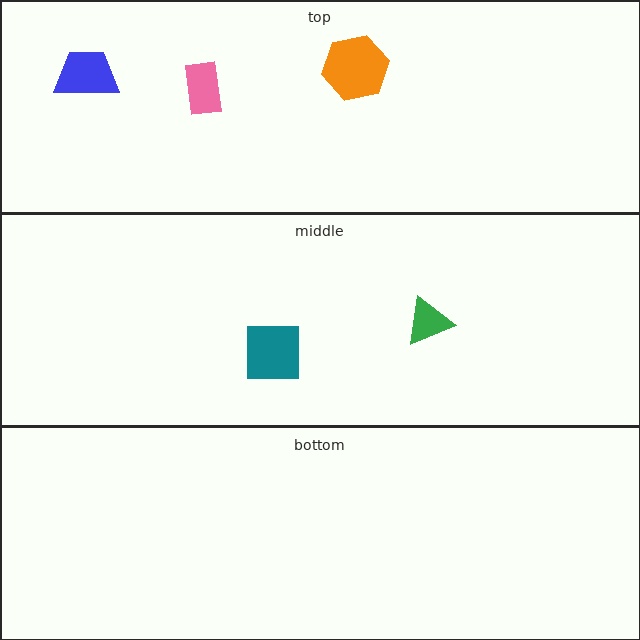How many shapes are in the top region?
3.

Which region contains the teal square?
The middle region.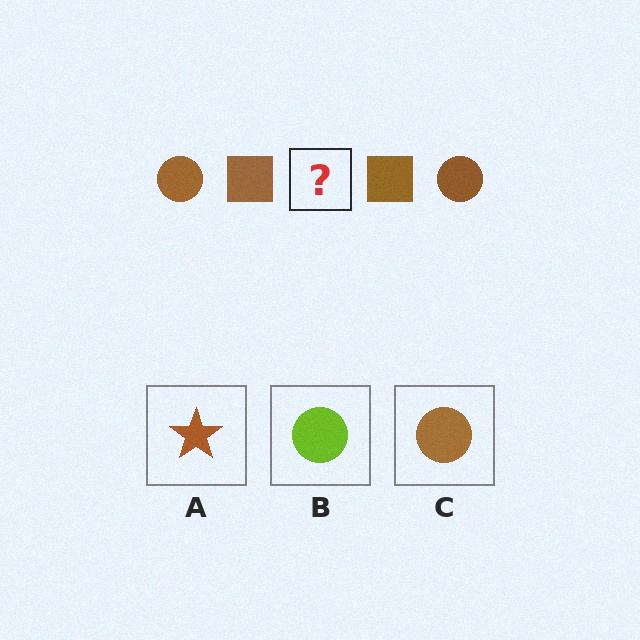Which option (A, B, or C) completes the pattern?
C.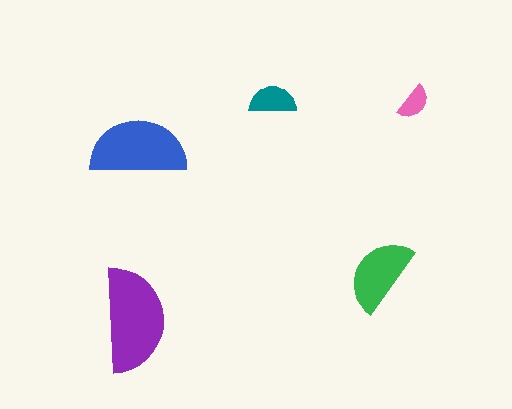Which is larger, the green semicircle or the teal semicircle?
The green one.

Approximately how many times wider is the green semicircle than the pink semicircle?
About 2 times wider.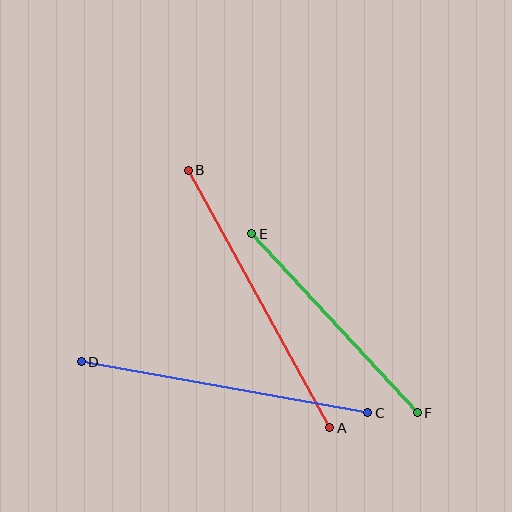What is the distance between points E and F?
The distance is approximately 244 pixels.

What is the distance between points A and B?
The distance is approximately 294 pixels.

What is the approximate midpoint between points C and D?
The midpoint is at approximately (225, 387) pixels.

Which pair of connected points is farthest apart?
Points A and B are farthest apart.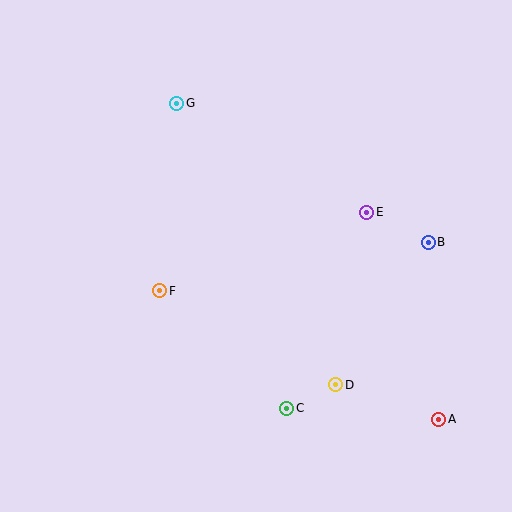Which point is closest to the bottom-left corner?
Point F is closest to the bottom-left corner.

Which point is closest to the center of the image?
Point F at (160, 291) is closest to the center.